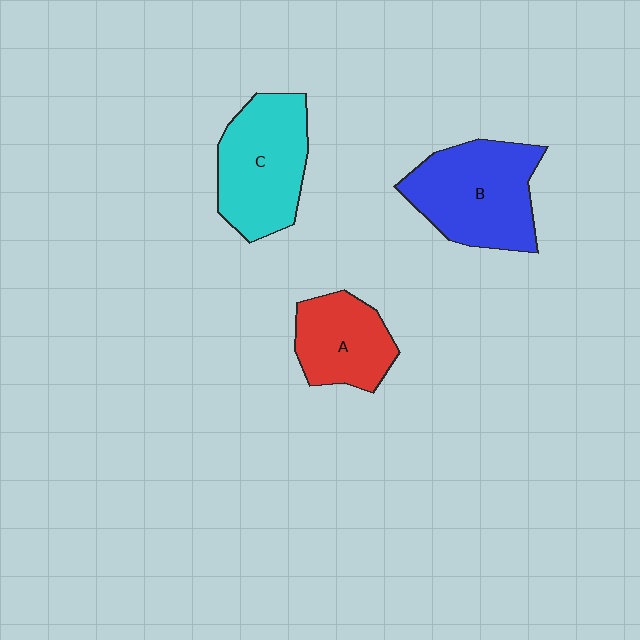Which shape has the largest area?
Shape B (blue).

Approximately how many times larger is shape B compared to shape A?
Approximately 1.5 times.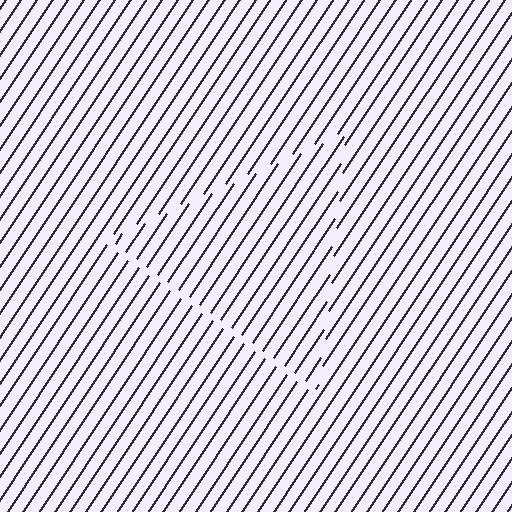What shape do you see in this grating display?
An illusory triangle. The interior of the shape contains the same grating, shifted by half a period — the contour is defined by the phase discontinuity where line-ends from the inner and outer gratings abut.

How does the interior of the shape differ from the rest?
The interior of the shape contains the same grating, shifted by half a period — the contour is defined by the phase discontinuity where line-ends from the inner and outer gratings abut.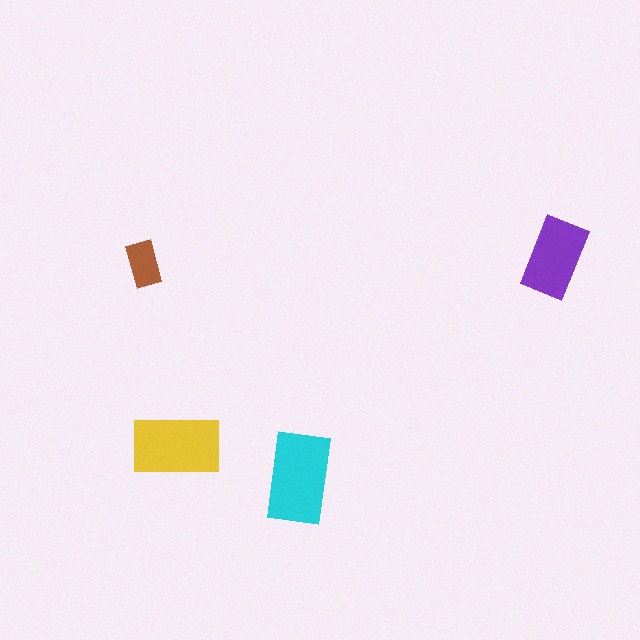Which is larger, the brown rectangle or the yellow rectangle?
The yellow one.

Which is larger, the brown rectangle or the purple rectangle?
The purple one.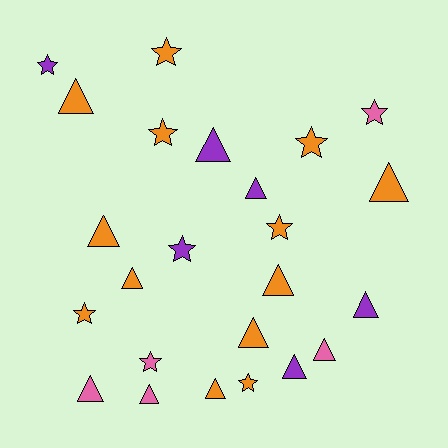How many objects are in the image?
There are 24 objects.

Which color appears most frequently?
Orange, with 13 objects.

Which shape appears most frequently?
Triangle, with 14 objects.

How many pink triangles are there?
There are 3 pink triangles.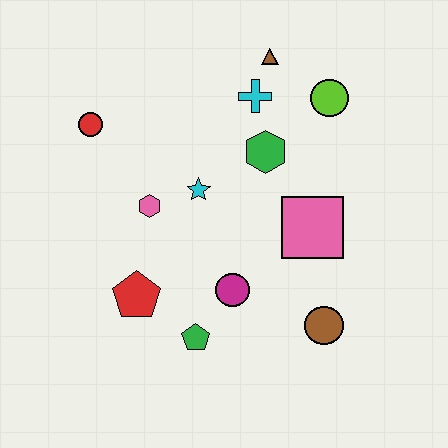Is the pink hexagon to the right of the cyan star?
No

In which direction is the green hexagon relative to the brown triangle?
The green hexagon is below the brown triangle.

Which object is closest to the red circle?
The pink hexagon is closest to the red circle.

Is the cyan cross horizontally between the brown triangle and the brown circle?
No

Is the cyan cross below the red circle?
No